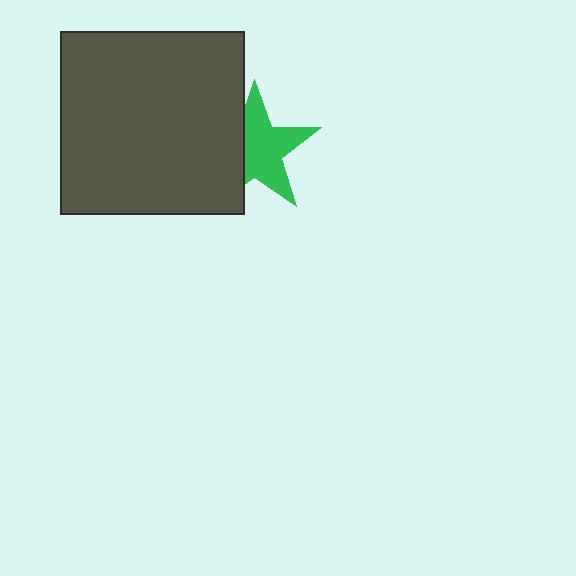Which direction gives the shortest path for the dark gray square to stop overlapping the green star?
Moving left gives the shortest separation.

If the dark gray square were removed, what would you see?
You would see the complete green star.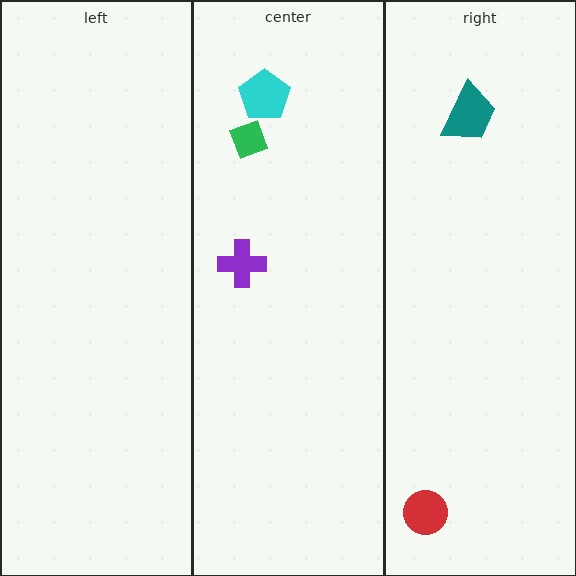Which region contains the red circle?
The right region.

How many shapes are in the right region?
2.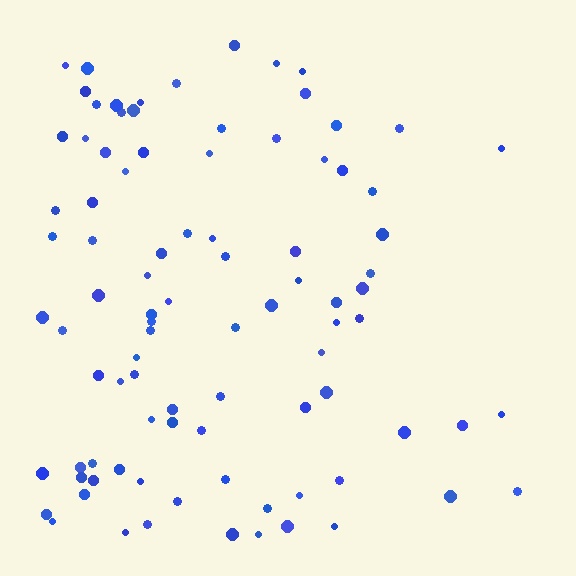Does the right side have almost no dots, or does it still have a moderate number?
Still a moderate number, just noticeably fewer than the left.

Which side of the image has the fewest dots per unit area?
The right.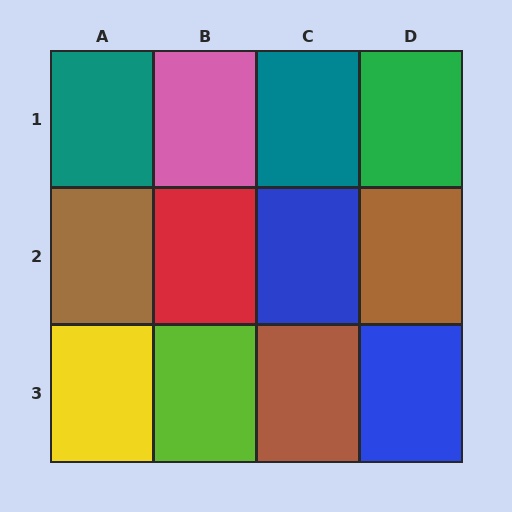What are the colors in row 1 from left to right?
Teal, pink, teal, green.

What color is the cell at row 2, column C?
Blue.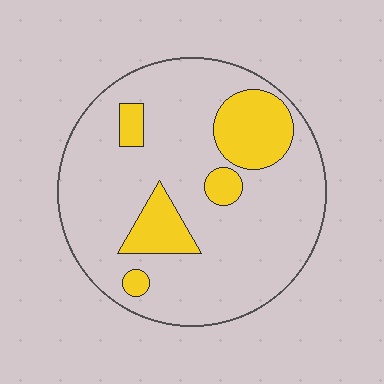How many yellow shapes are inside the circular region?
5.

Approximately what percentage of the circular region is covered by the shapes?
Approximately 20%.